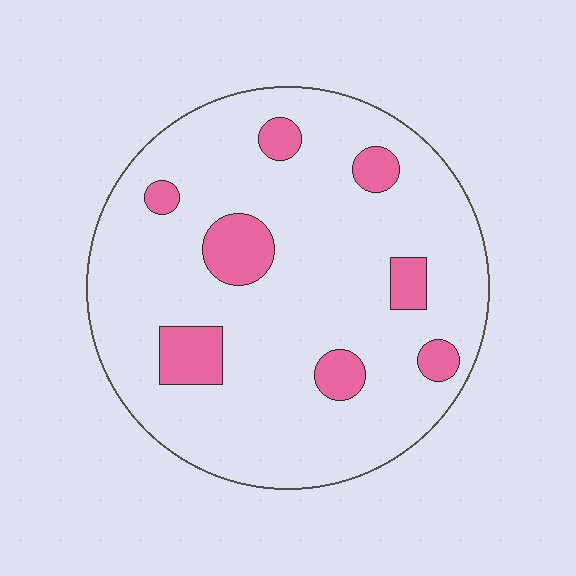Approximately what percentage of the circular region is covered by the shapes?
Approximately 15%.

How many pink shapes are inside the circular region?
8.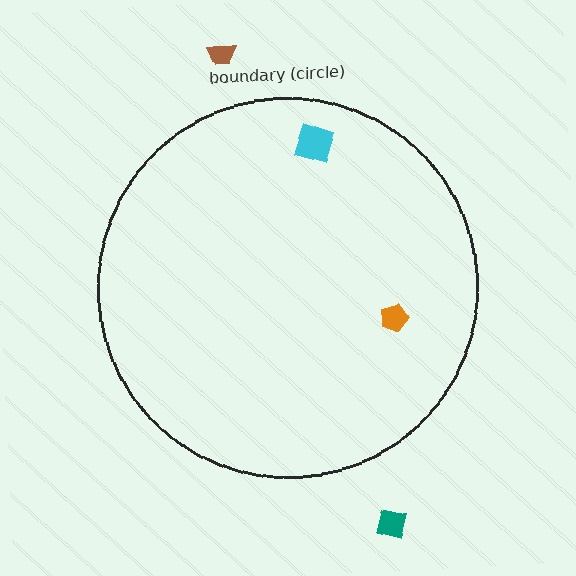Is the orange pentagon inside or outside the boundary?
Inside.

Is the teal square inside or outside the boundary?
Outside.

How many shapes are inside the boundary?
2 inside, 2 outside.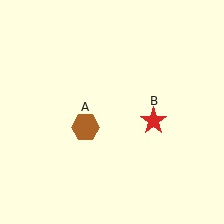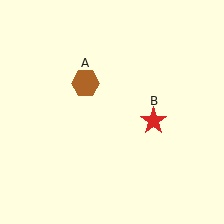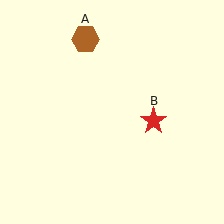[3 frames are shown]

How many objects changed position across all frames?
1 object changed position: brown hexagon (object A).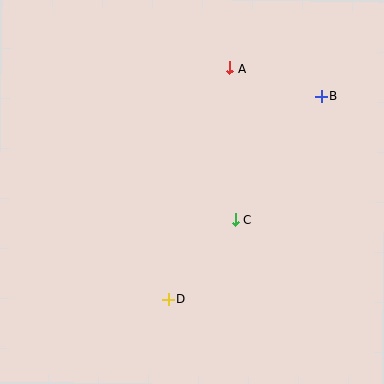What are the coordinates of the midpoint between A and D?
The midpoint between A and D is at (199, 183).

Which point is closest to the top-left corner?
Point A is closest to the top-left corner.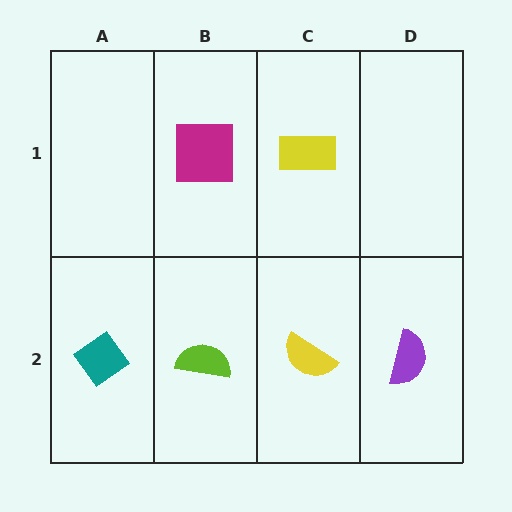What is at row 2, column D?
A purple semicircle.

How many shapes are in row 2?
4 shapes.